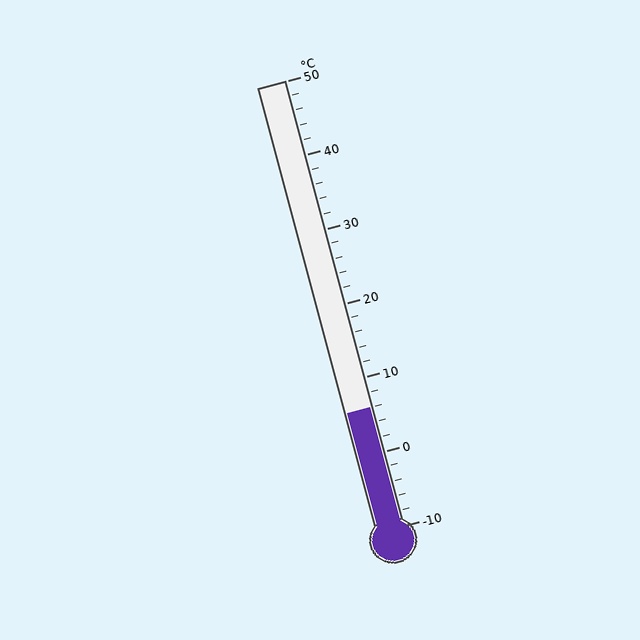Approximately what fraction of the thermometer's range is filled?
The thermometer is filled to approximately 25% of its range.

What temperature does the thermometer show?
The thermometer shows approximately 6°C.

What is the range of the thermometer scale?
The thermometer scale ranges from -10°C to 50°C.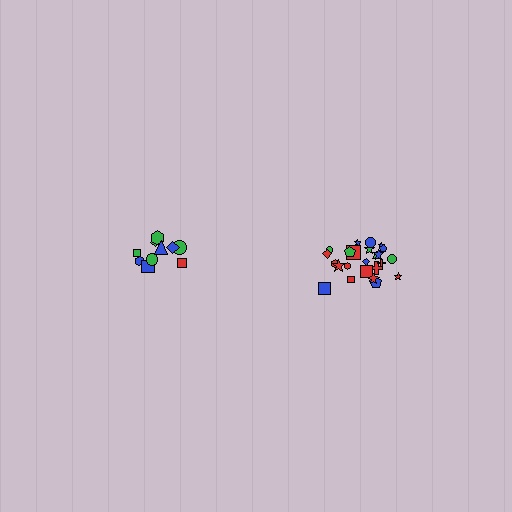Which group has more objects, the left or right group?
The right group.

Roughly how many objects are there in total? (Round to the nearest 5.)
Roughly 35 objects in total.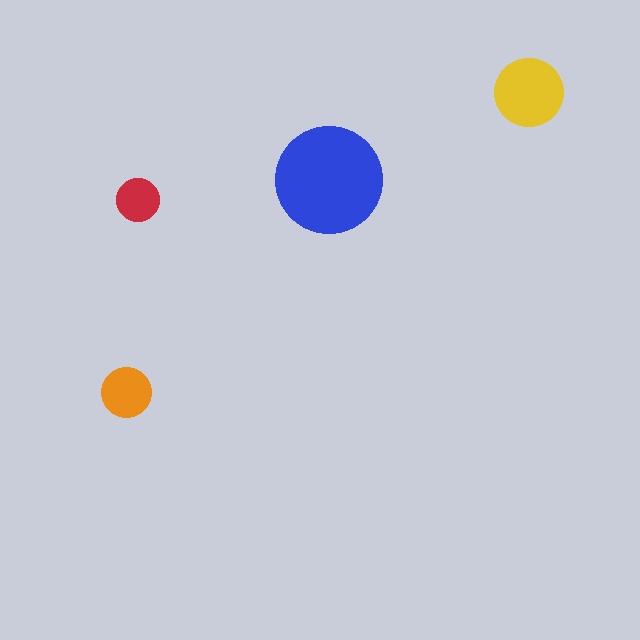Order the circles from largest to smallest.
the blue one, the yellow one, the orange one, the red one.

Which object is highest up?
The yellow circle is topmost.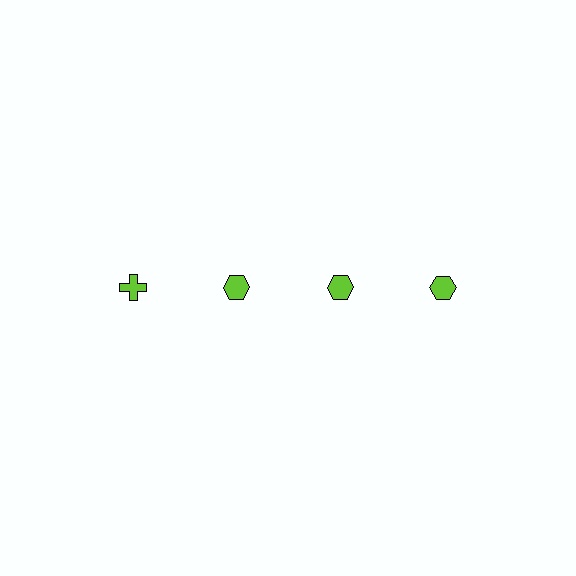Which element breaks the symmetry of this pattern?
The lime cross in the top row, leftmost column breaks the symmetry. All other shapes are lime hexagons.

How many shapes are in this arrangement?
There are 4 shapes arranged in a grid pattern.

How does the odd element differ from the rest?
It has a different shape: cross instead of hexagon.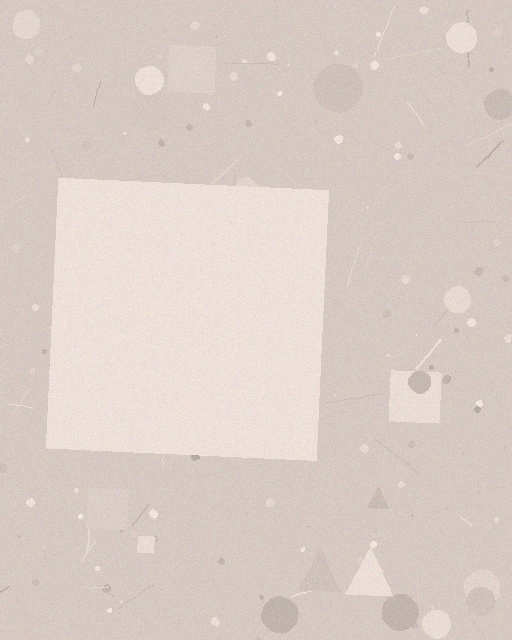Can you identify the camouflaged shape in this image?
The camouflaged shape is a square.